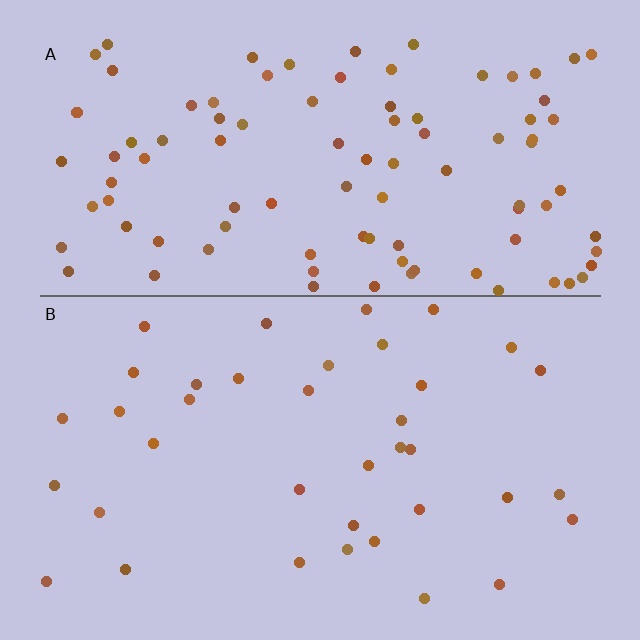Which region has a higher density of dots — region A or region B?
A (the top).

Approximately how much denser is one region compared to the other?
Approximately 2.6× — region A over region B.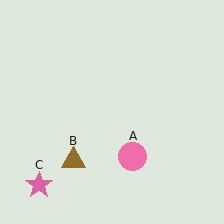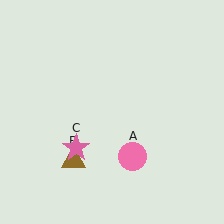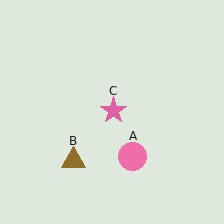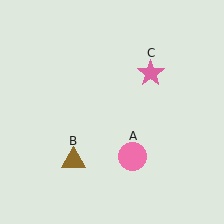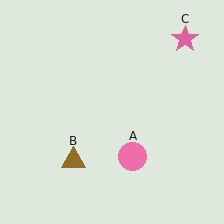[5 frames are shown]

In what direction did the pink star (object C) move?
The pink star (object C) moved up and to the right.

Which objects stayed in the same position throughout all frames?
Pink circle (object A) and brown triangle (object B) remained stationary.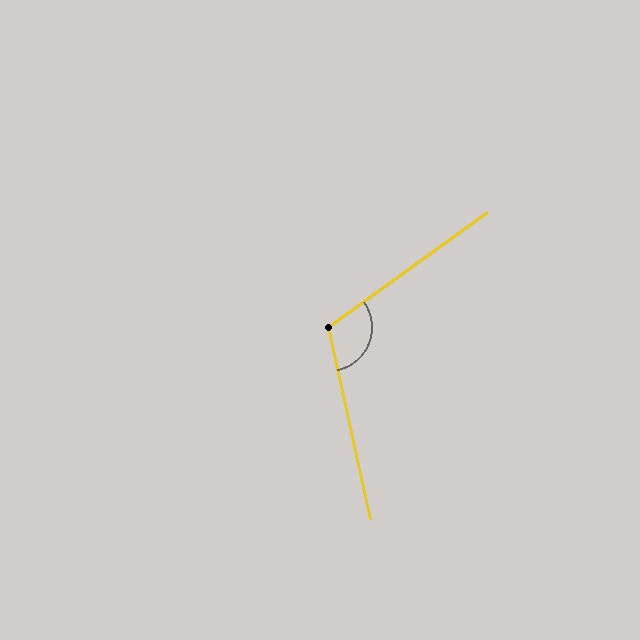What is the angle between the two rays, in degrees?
Approximately 113 degrees.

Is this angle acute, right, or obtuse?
It is obtuse.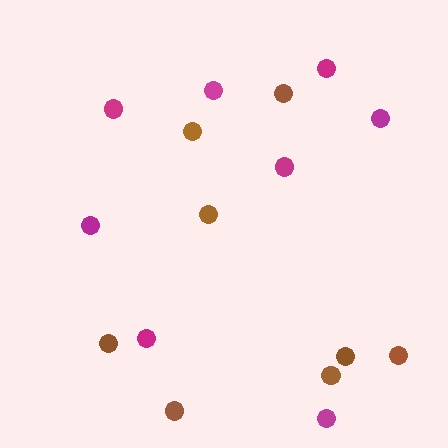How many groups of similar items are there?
There are 2 groups: one group of brown circles (8) and one group of magenta circles (8).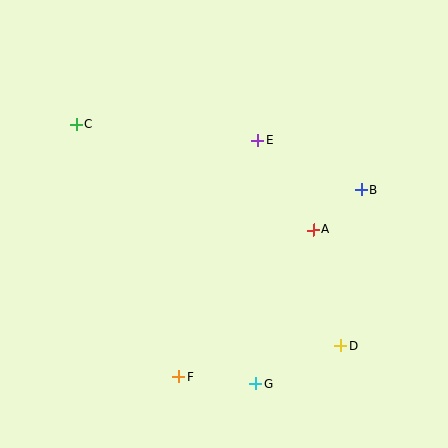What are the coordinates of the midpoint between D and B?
The midpoint between D and B is at (351, 268).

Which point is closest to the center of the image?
Point A at (313, 230) is closest to the center.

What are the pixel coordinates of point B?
Point B is at (361, 190).